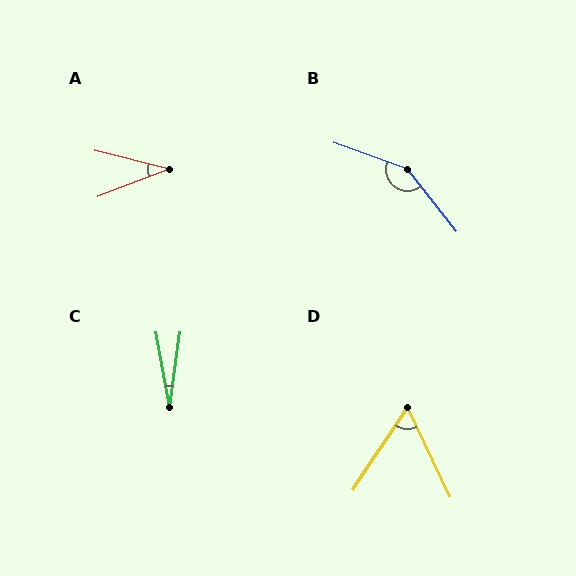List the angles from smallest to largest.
C (18°), A (35°), D (59°), B (148°).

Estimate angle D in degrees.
Approximately 59 degrees.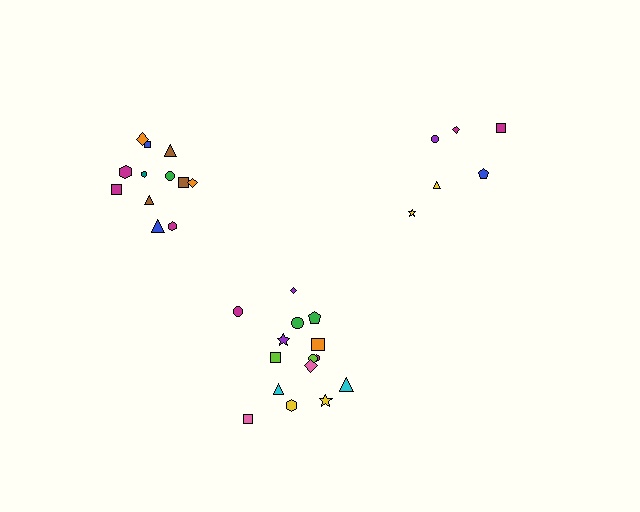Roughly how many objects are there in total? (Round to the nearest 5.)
Roughly 35 objects in total.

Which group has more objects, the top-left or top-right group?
The top-left group.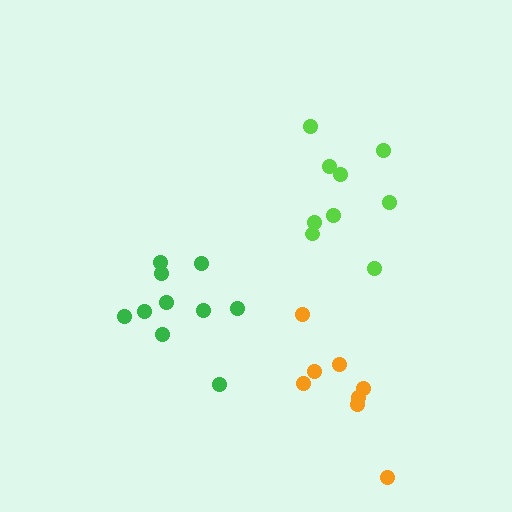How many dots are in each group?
Group 1: 10 dots, Group 2: 9 dots, Group 3: 8 dots (27 total).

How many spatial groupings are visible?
There are 3 spatial groupings.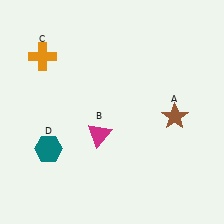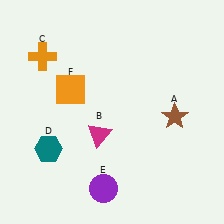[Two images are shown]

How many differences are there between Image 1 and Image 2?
There are 2 differences between the two images.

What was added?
A purple circle (E), an orange square (F) were added in Image 2.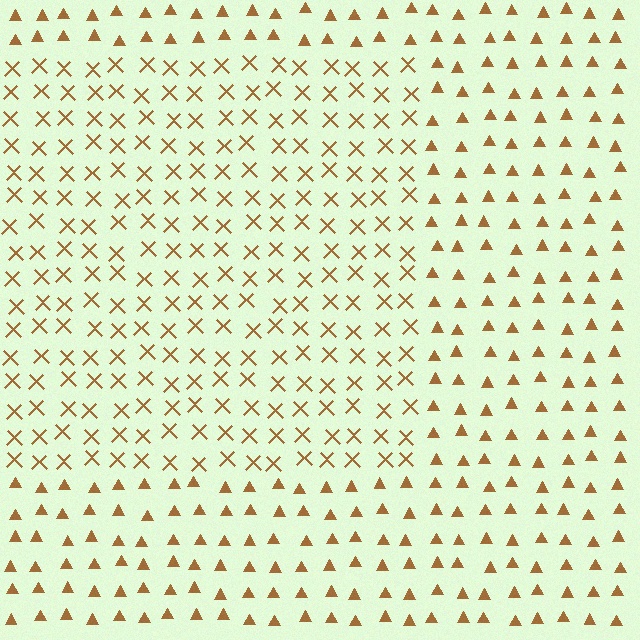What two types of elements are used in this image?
The image uses X marks inside the rectangle region and triangles outside it.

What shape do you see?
I see a rectangle.